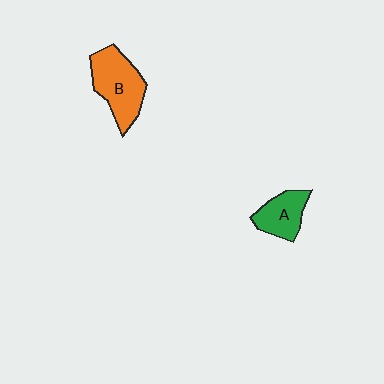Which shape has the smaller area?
Shape A (green).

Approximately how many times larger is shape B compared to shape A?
Approximately 1.6 times.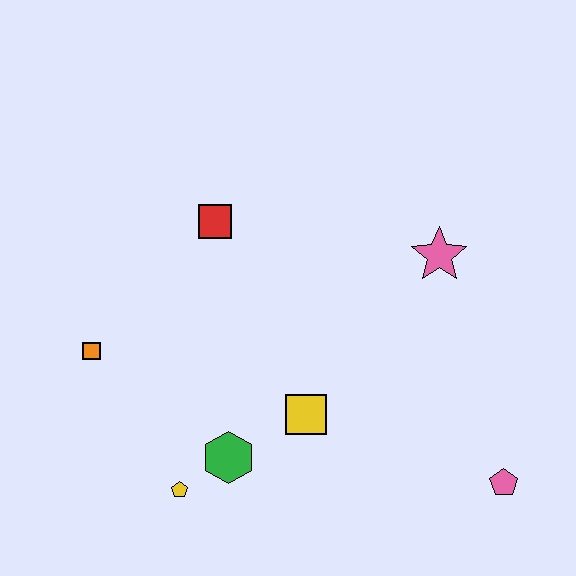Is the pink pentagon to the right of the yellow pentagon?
Yes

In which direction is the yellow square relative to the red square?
The yellow square is below the red square.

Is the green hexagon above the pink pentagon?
Yes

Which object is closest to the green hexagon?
The yellow pentagon is closest to the green hexagon.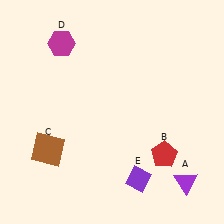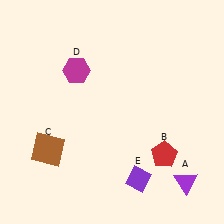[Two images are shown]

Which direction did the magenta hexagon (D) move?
The magenta hexagon (D) moved down.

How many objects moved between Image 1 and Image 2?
1 object moved between the two images.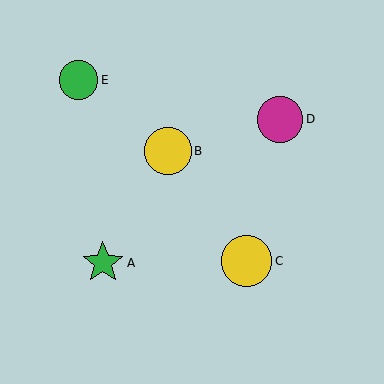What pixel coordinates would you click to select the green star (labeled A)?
Click at (103, 263) to select the green star A.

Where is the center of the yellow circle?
The center of the yellow circle is at (246, 261).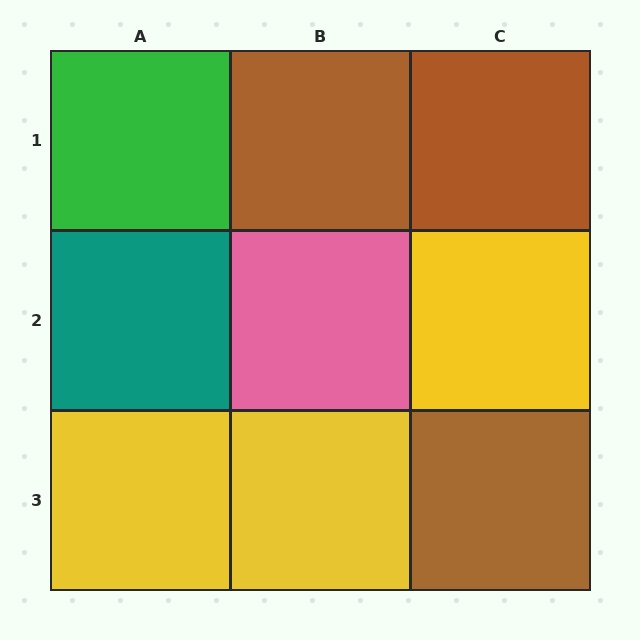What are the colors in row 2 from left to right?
Teal, pink, yellow.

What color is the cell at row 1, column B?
Brown.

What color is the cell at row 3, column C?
Brown.